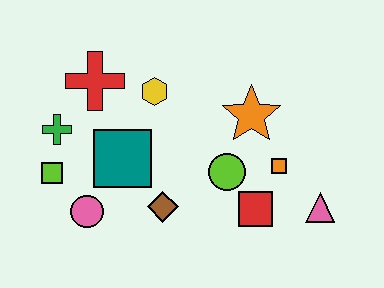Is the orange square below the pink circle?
No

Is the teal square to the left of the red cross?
No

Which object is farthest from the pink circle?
The pink triangle is farthest from the pink circle.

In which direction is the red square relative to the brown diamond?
The red square is to the right of the brown diamond.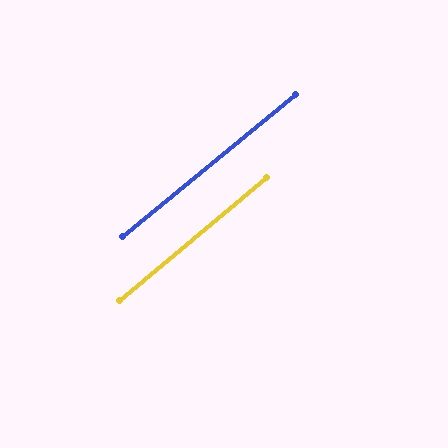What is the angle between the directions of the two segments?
Approximately 1 degree.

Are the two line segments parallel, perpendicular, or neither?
Parallel — their directions differ by only 0.9°.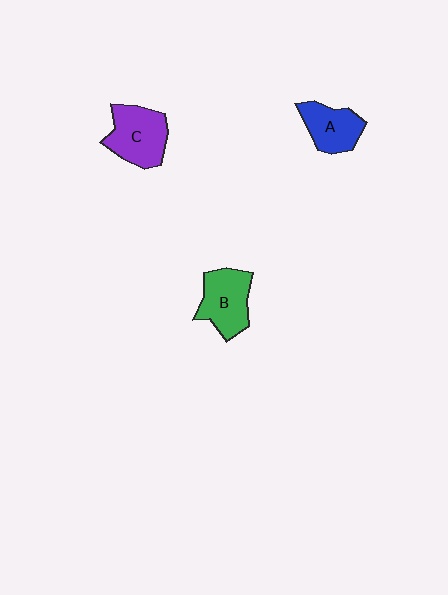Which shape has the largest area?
Shape C (purple).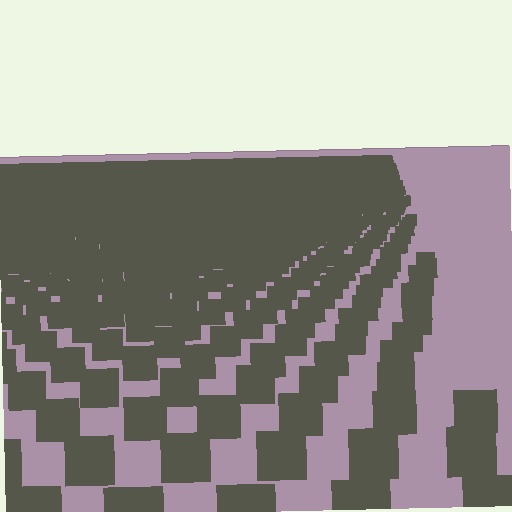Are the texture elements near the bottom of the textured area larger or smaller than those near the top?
Larger. Near the bottom, elements are closer to the viewer and appear at a bigger on-screen size.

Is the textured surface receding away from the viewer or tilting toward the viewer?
The surface is receding away from the viewer. Texture elements get smaller and denser toward the top.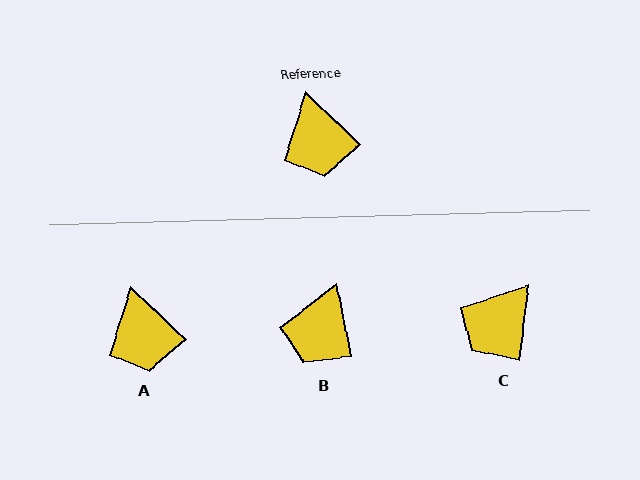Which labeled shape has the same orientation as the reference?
A.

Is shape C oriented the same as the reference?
No, it is off by about 54 degrees.